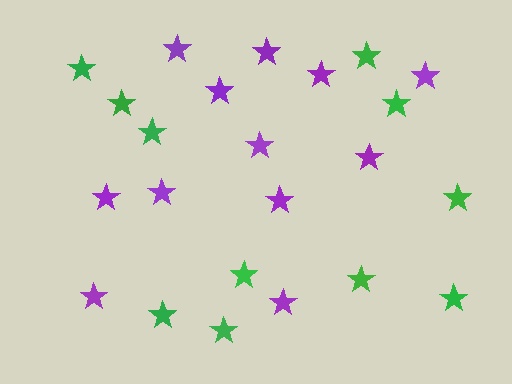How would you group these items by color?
There are 2 groups: one group of green stars (11) and one group of purple stars (12).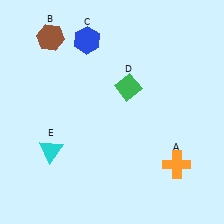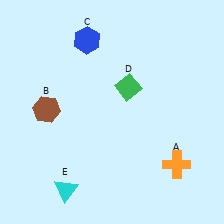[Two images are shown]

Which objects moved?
The objects that moved are: the brown hexagon (B), the cyan triangle (E).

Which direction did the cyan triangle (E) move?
The cyan triangle (E) moved down.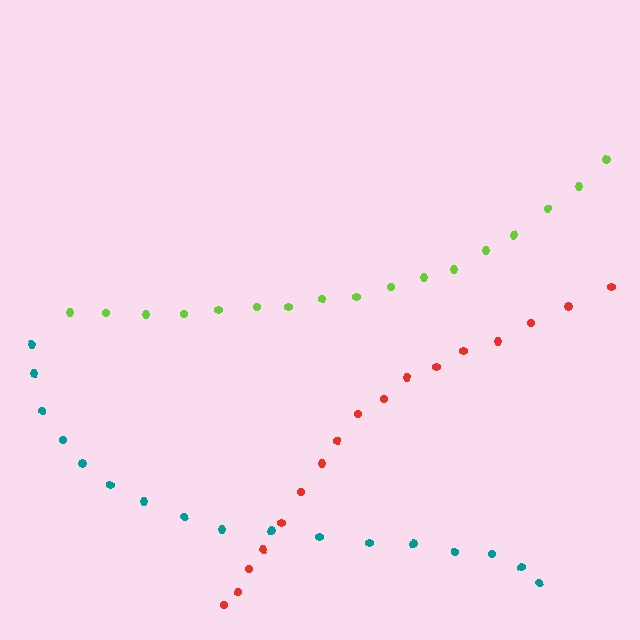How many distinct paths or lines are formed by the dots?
There are 3 distinct paths.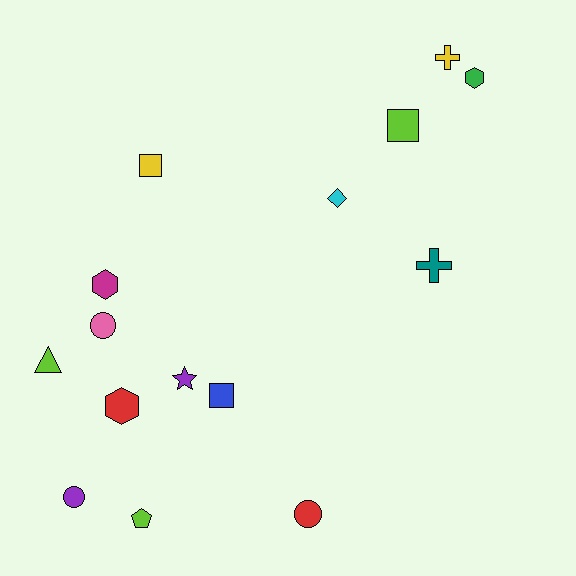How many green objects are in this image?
There is 1 green object.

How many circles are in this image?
There are 3 circles.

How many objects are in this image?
There are 15 objects.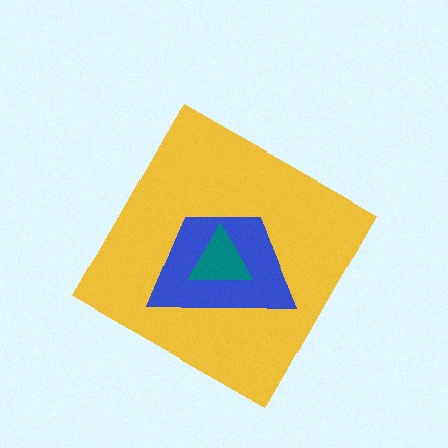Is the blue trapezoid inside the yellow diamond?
Yes.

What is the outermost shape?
The yellow diamond.